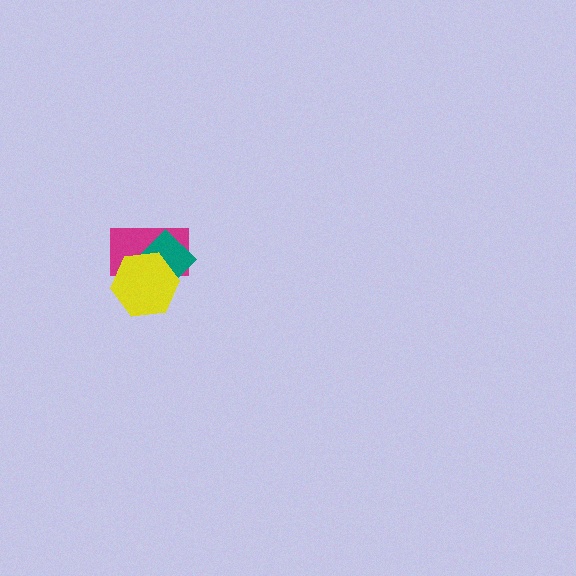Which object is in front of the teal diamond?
The yellow hexagon is in front of the teal diamond.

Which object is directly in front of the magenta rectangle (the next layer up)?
The teal diamond is directly in front of the magenta rectangle.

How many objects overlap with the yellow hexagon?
2 objects overlap with the yellow hexagon.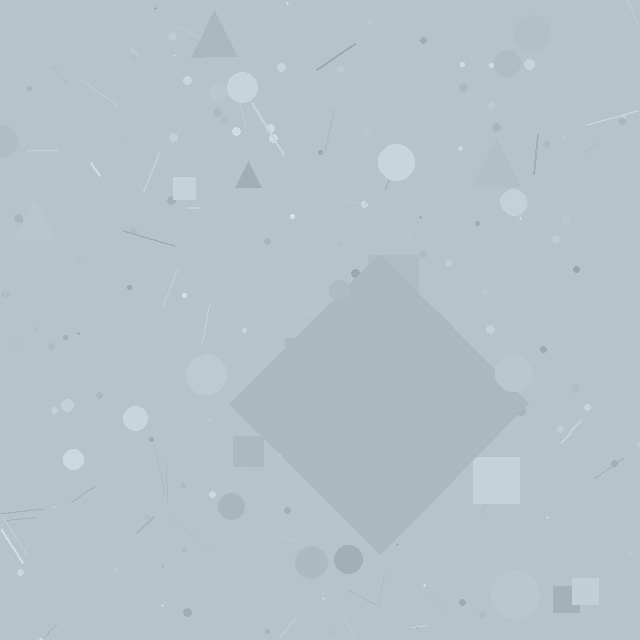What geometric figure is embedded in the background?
A diamond is embedded in the background.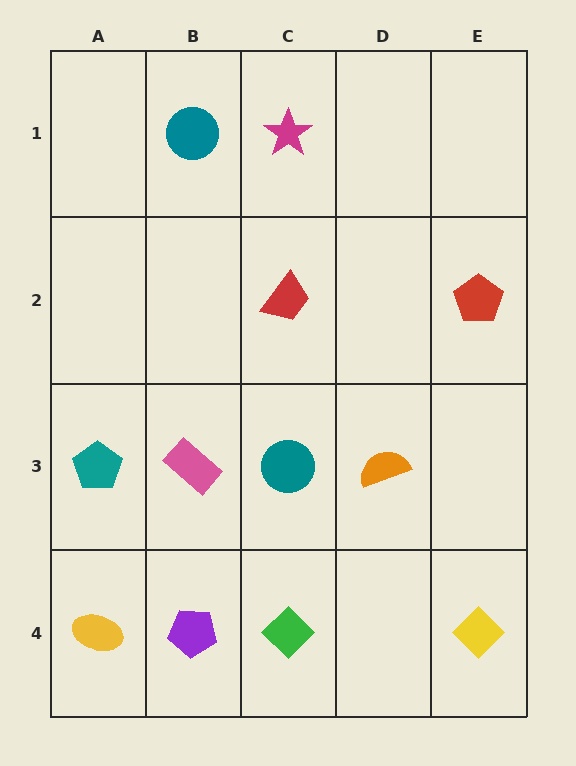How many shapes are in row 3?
4 shapes.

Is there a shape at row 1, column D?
No, that cell is empty.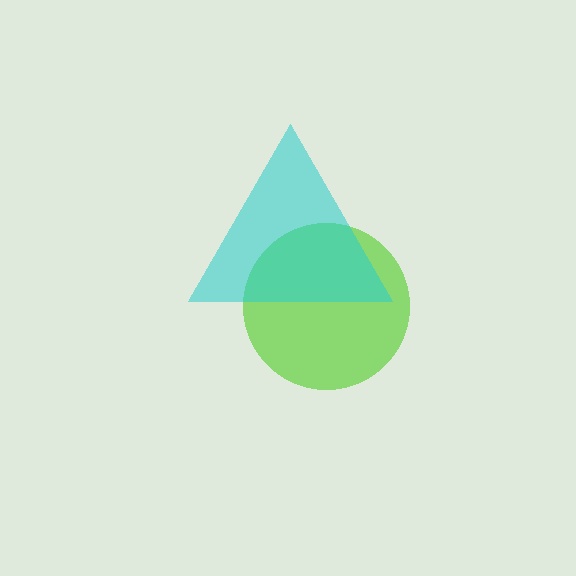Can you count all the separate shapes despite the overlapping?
Yes, there are 2 separate shapes.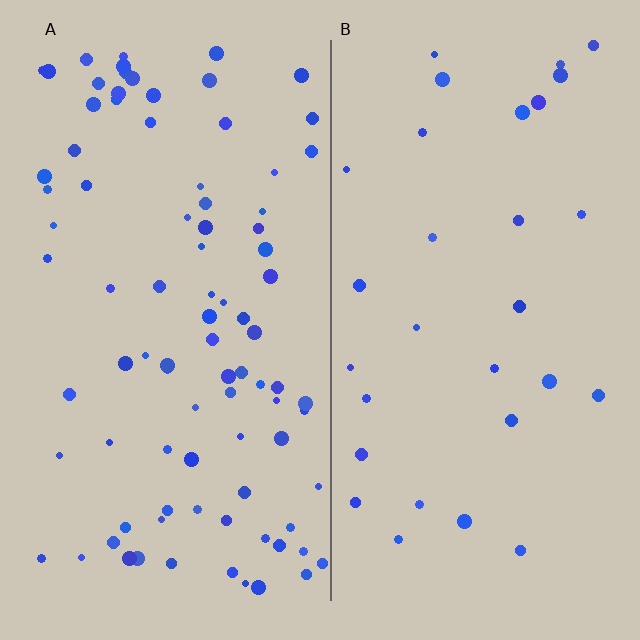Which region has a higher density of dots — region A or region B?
A (the left).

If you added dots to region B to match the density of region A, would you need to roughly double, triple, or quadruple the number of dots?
Approximately triple.